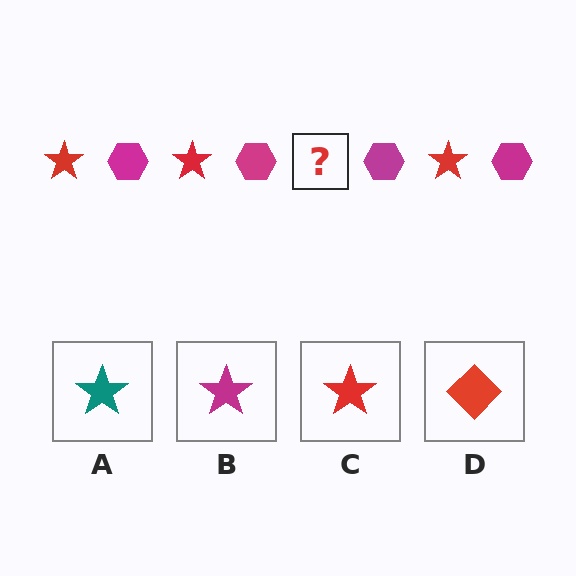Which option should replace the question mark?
Option C.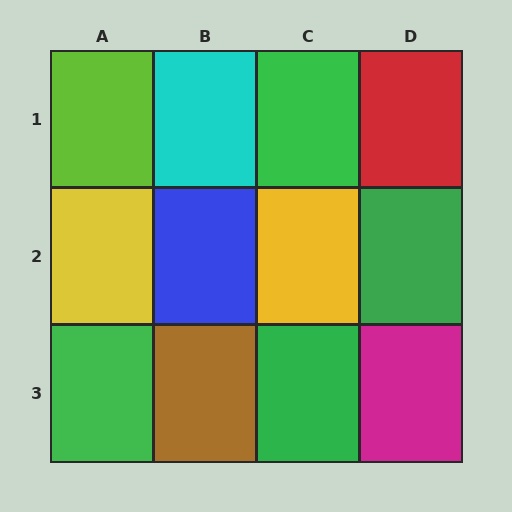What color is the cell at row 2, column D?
Green.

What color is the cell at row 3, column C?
Green.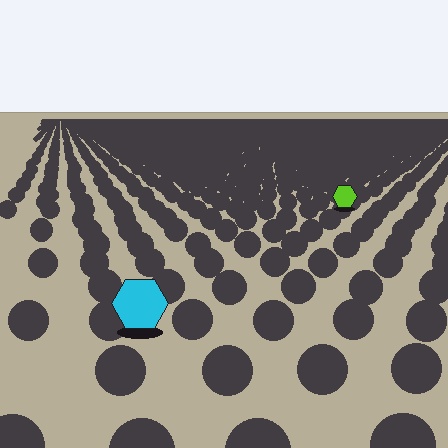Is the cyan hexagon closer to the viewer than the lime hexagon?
Yes. The cyan hexagon is closer — you can tell from the texture gradient: the ground texture is coarser near it.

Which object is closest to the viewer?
The cyan hexagon is closest. The texture marks near it are larger and more spread out.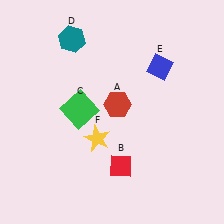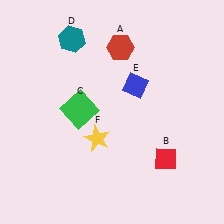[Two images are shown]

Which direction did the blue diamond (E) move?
The blue diamond (E) moved left.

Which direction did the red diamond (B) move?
The red diamond (B) moved right.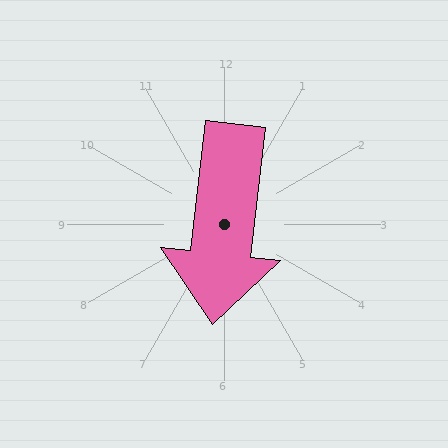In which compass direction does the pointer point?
South.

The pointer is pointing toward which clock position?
Roughly 6 o'clock.